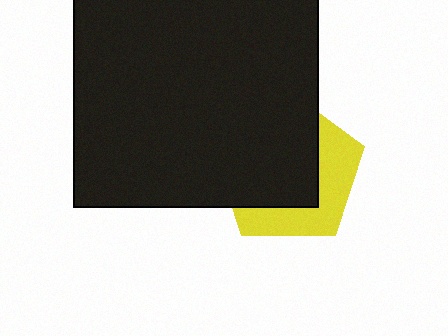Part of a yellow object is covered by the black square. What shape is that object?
It is a pentagon.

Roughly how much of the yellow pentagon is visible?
A small part of it is visible (roughly 38%).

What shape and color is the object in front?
The object in front is a black square.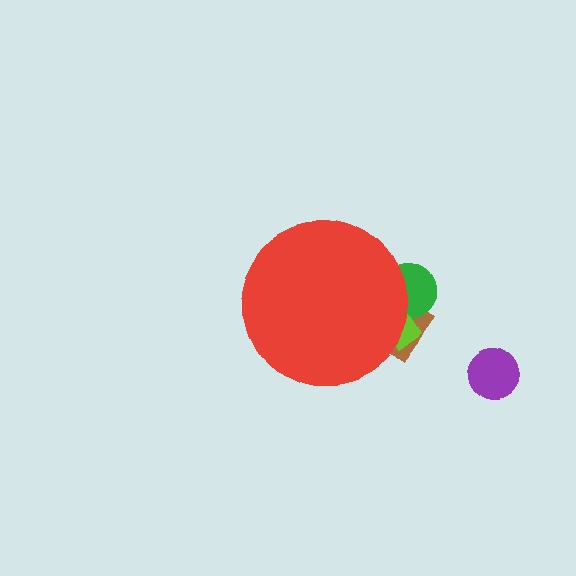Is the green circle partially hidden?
Yes, the green circle is partially hidden behind the red circle.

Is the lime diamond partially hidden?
Yes, the lime diamond is partially hidden behind the red circle.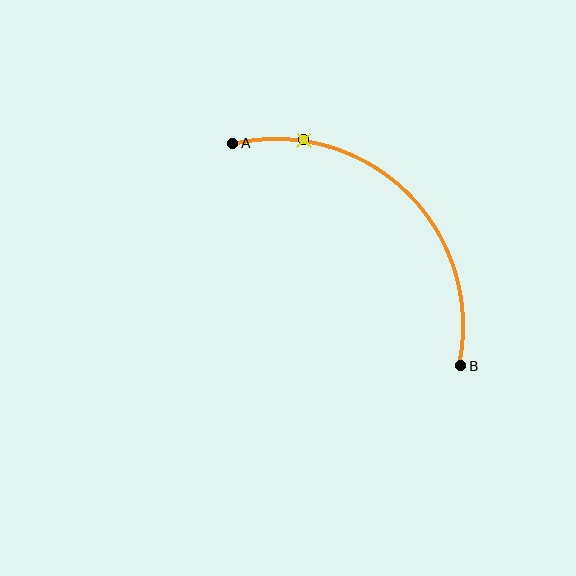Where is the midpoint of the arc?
The arc midpoint is the point on the curve farthest from the straight line joining A and B. It sits above and to the right of that line.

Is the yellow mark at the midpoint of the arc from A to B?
No. The yellow mark lies on the arc but is closer to endpoint A. The arc midpoint would be at the point on the curve equidistant along the arc from both A and B.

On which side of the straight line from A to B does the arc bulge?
The arc bulges above and to the right of the straight line connecting A and B.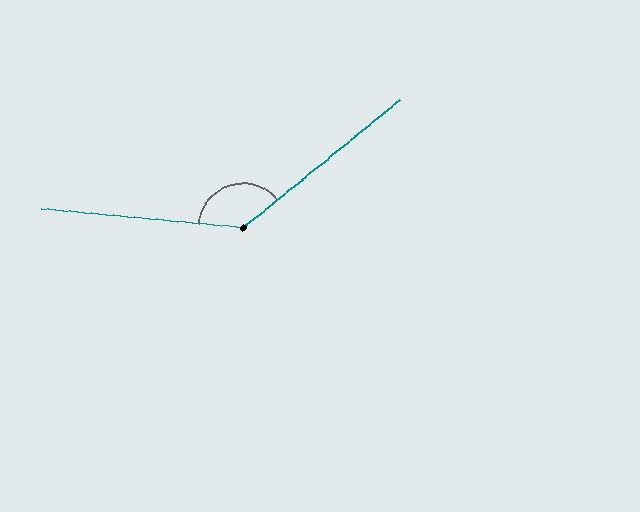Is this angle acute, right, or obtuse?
It is obtuse.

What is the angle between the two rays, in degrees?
Approximately 136 degrees.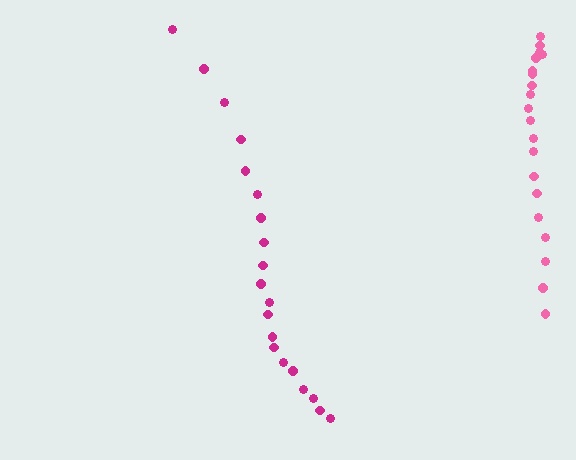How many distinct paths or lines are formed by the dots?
There are 2 distinct paths.